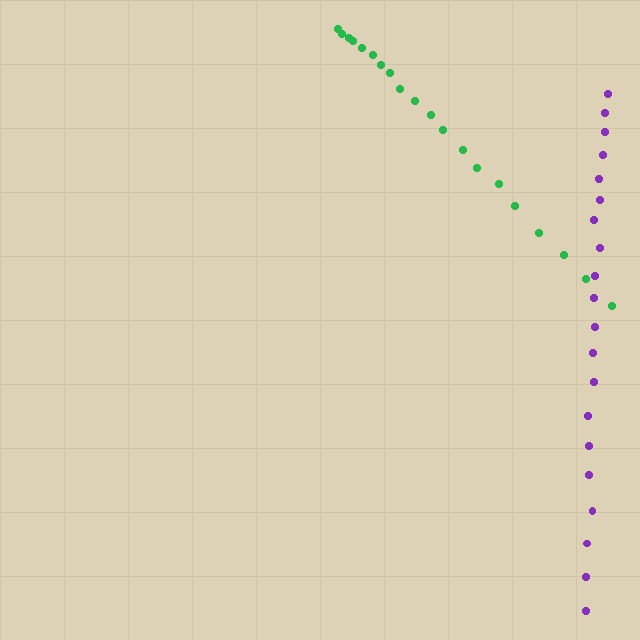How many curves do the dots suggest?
There are 2 distinct paths.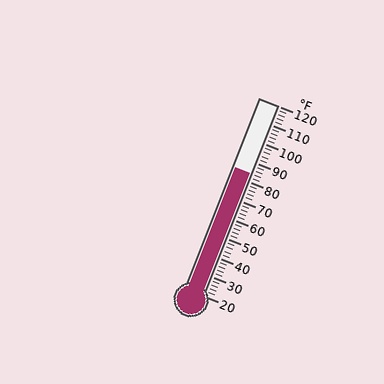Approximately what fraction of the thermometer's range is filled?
The thermometer is filled to approximately 65% of its range.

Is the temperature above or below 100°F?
The temperature is below 100°F.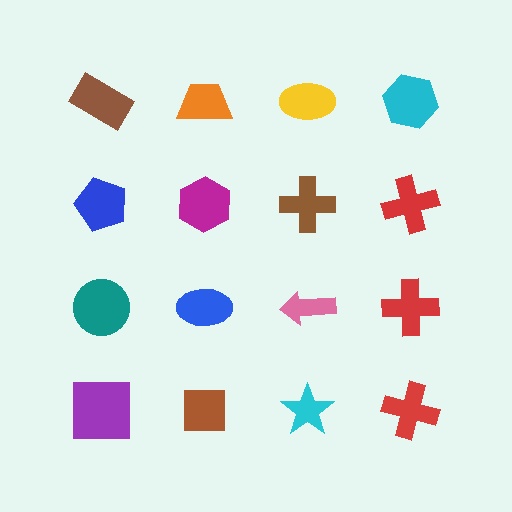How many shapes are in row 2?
4 shapes.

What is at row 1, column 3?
A yellow ellipse.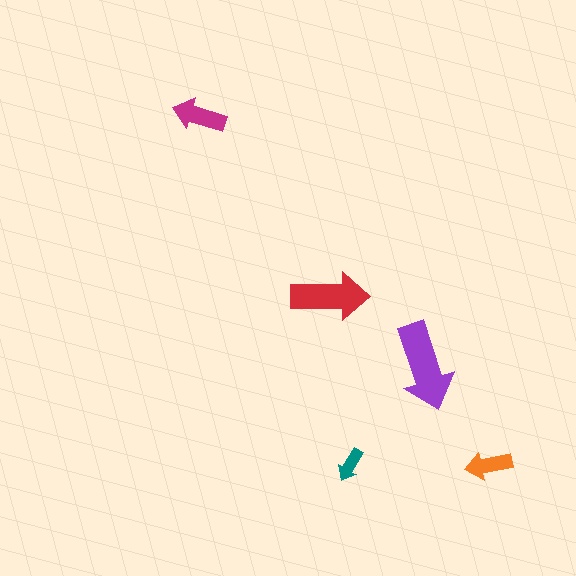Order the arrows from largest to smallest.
the purple one, the red one, the magenta one, the orange one, the teal one.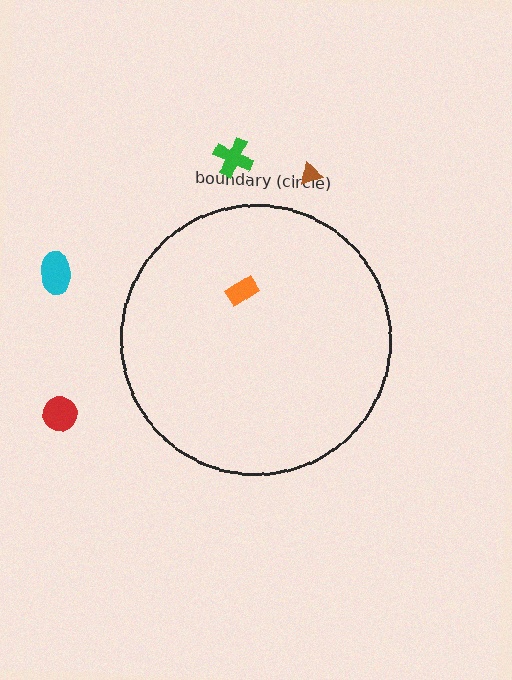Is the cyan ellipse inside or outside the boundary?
Outside.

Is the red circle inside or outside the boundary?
Outside.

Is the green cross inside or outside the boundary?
Outside.